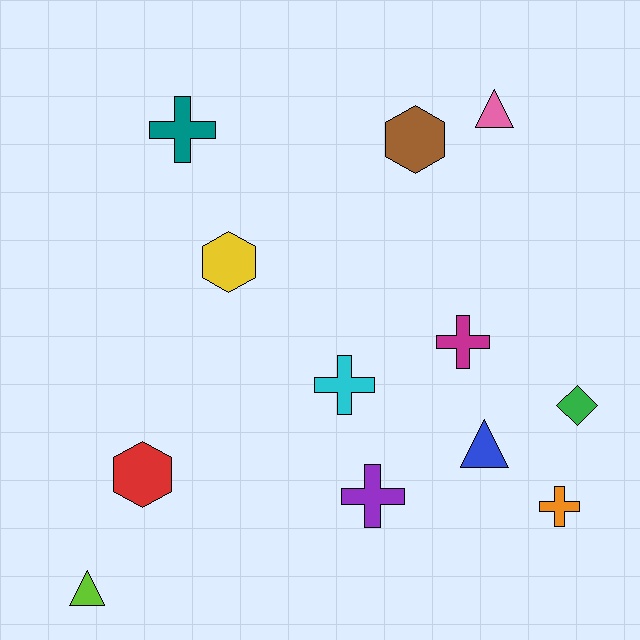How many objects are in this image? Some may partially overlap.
There are 12 objects.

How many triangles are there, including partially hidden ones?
There are 3 triangles.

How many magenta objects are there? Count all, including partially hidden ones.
There is 1 magenta object.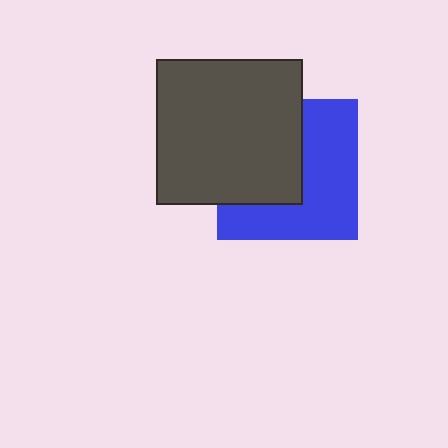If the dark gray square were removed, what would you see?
You would see the complete blue square.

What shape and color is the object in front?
The object in front is a dark gray square.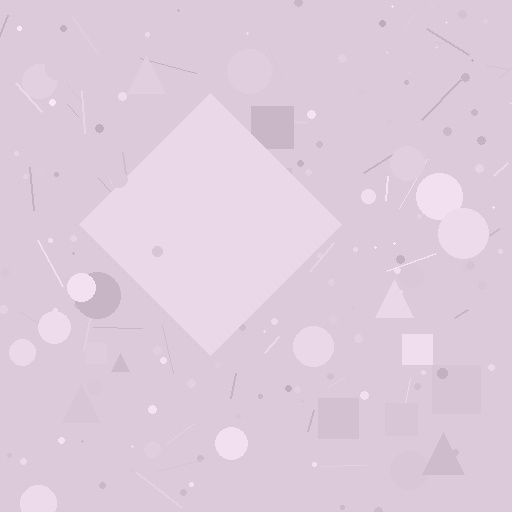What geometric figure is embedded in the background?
A diamond is embedded in the background.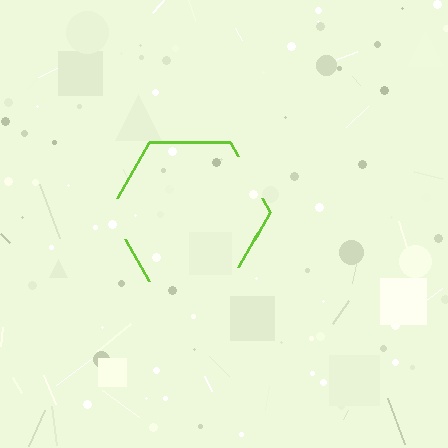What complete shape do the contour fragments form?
The contour fragments form a hexagon.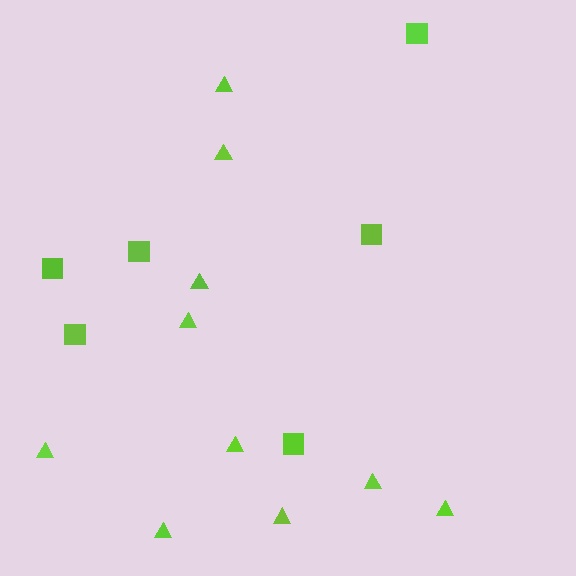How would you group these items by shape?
There are 2 groups: one group of squares (6) and one group of triangles (10).